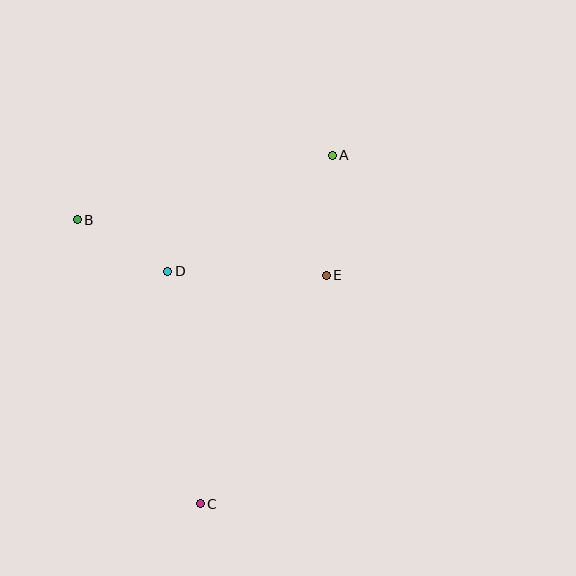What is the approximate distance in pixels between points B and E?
The distance between B and E is approximately 255 pixels.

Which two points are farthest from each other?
Points A and C are farthest from each other.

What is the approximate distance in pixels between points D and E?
The distance between D and E is approximately 158 pixels.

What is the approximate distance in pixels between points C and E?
The distance between C and E is approximately 261 pixels.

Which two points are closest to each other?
Points B and D are closest to each other.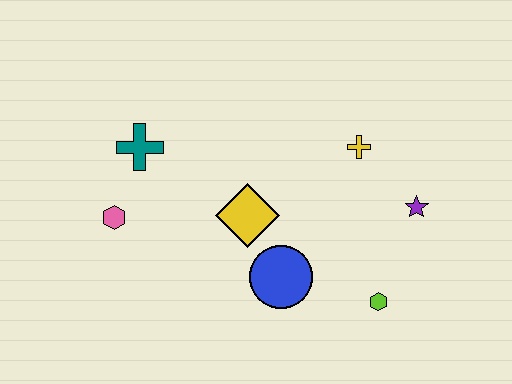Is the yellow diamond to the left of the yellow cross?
Yes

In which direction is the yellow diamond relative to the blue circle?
The yellow diamond is above the blue circle.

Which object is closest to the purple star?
The yellow cross is closest to the purple star.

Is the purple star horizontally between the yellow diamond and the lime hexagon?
No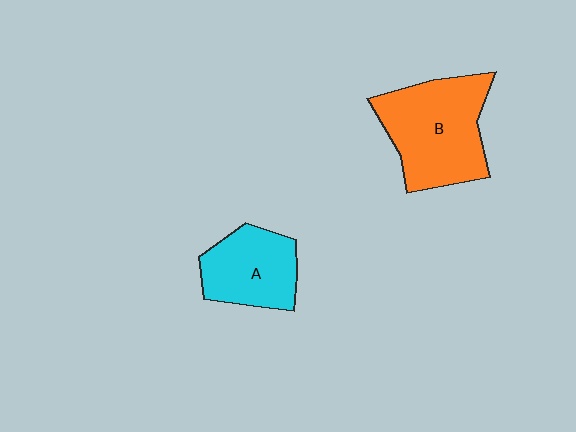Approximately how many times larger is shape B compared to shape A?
Approximately 1.5 times.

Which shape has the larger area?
Shape B (orange).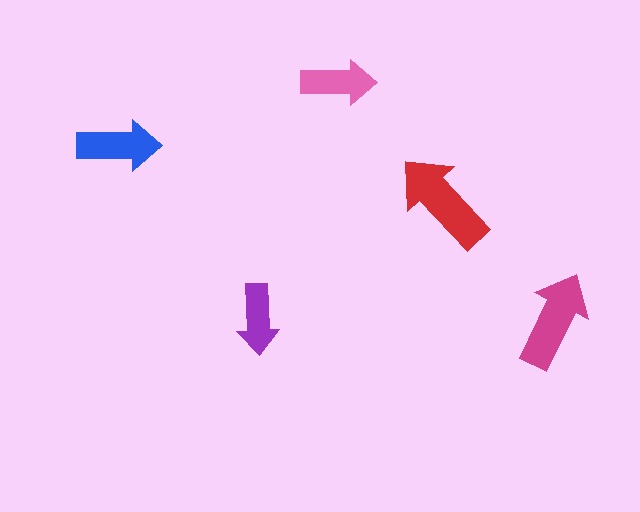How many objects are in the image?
There are 5 objects in the image.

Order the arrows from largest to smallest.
the red one, the magenta one, the blue one, the pink one, the purple one.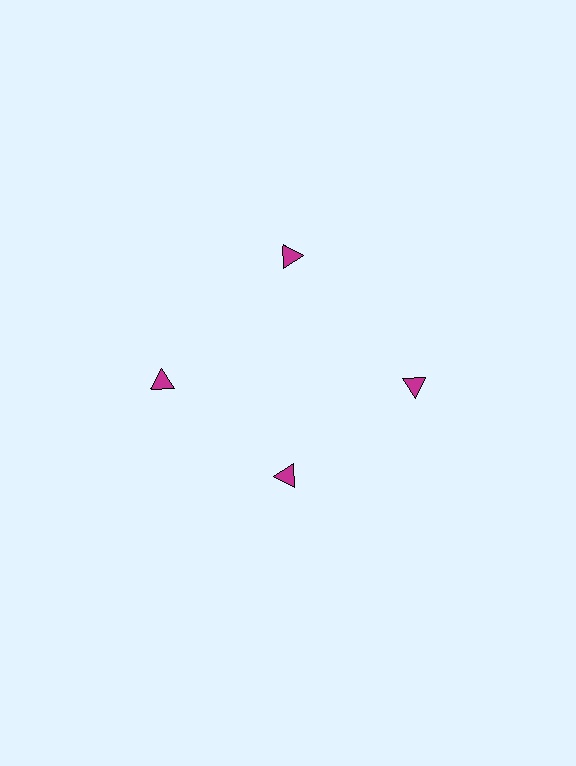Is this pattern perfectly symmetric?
No. The 4 magenta triangles are arranged in a ring, but one element near the 6 o'clock position is pulled inward toward the center, breaking the 4-fold rotational symmetry.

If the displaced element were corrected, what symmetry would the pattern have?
It would have 4-fold rotational symmetry — the pattern would map onto itself every 90 degrees.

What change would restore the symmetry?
The symmetry would be restored by moving it outward, back onto the ring so that all 4 triangles sit at equal angles and equal distance from the center.